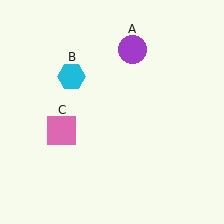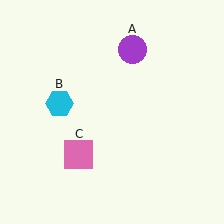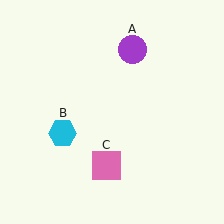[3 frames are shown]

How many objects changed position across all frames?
2 objects changed position: cyan hexagon (object B), pink square (object C).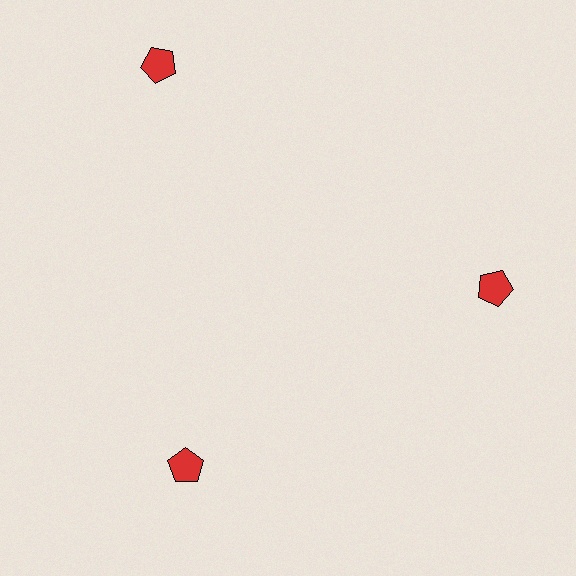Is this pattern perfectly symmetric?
No. The 3 red pentagons are arranged in a ring, but one element near the 11 o'clock position is pushed outward from the center, breaking the 3-fold rotational symmetry.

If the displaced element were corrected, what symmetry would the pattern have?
It would have 3-fold rotational symmetry — the pattern would map onto itself every 120 degrees.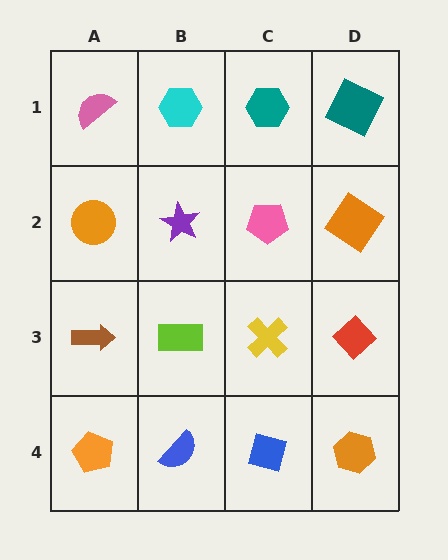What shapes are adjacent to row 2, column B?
A cyan hexagon (row 1, column B), a lime rectangle (row 3, column B), an orange circle (row 2, column A), a pink pentagon (row 2, column C).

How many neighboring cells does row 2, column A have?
3.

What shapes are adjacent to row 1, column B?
A purple star (row 2, column B), a pink semicircle (row 1, column A), a teal hexagon (row 1, column C).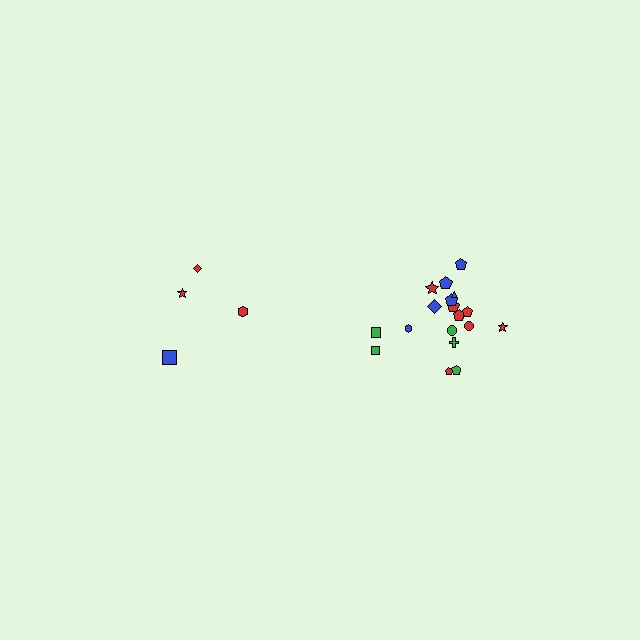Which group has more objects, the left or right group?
The right group.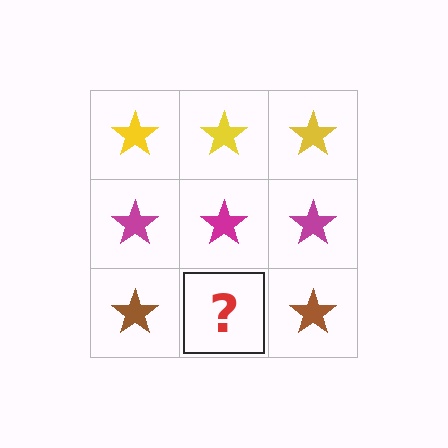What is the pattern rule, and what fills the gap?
The rule is that each row has a consistent color. The gap should be filled with a brown star.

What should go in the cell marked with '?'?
The missing cell should contain a brown star.